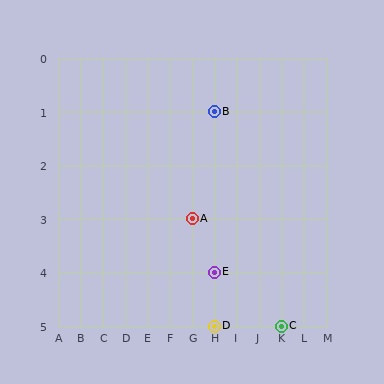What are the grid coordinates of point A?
Point A is at grid coordinates (G, 3).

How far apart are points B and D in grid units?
Points B and D are 4 rows apart.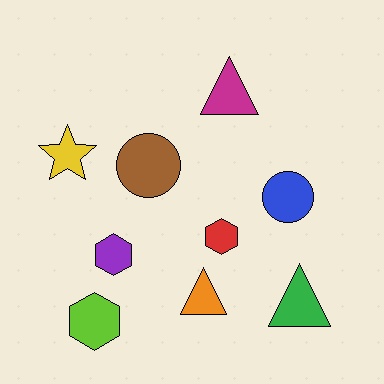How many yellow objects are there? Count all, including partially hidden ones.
There is 1 yellow object.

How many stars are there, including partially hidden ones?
There is 1 star.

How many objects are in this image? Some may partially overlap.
There are 9 objects.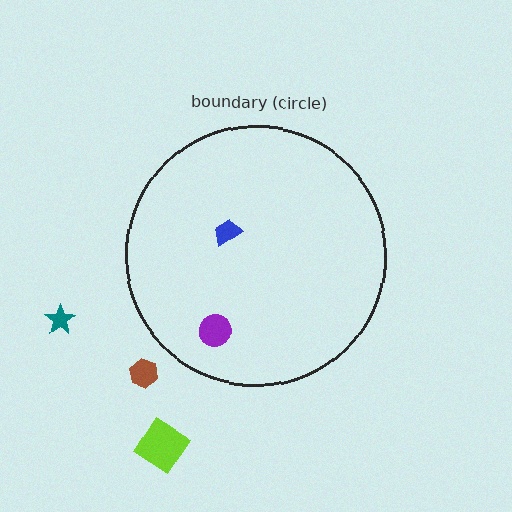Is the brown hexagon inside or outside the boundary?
Outside.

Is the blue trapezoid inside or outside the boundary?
Inside.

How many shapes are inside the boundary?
2 inside, 3 outside.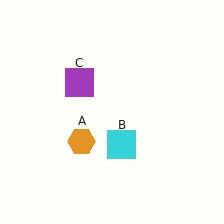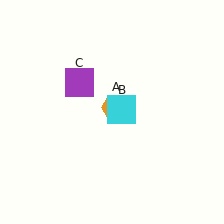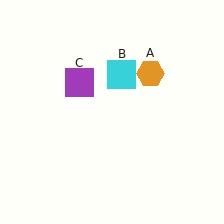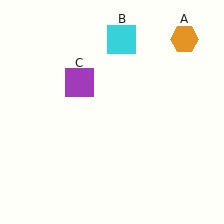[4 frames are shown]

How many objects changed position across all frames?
2 objects changed position: orange hexagon (object A), cyan square (object B).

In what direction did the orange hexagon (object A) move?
The orange hexagon (object A) moved up and to the right.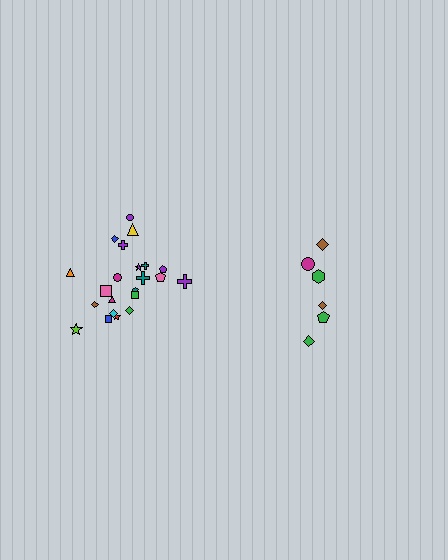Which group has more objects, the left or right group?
The left group.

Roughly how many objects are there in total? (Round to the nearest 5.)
Roughly 30 objects in total.